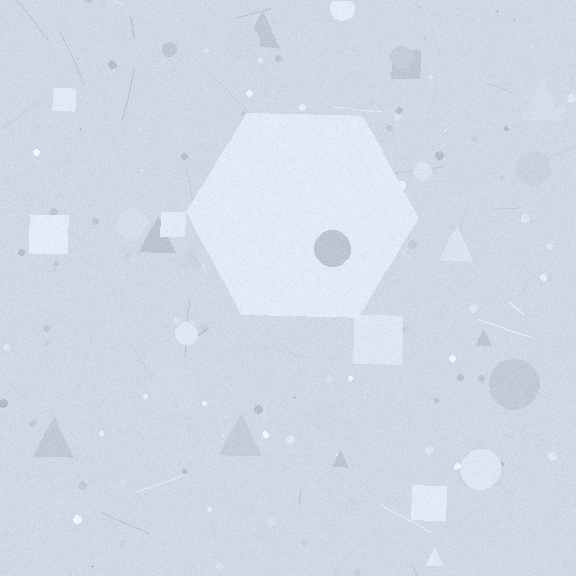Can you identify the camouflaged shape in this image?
The camouflaged shape is a hexagon.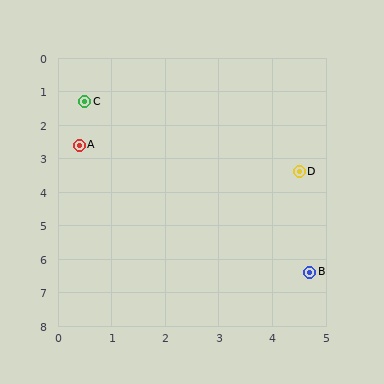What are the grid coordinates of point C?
Point C is at approximately (0.5, 1.3).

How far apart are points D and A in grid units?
Points D and A are about 4.2 grid units apart.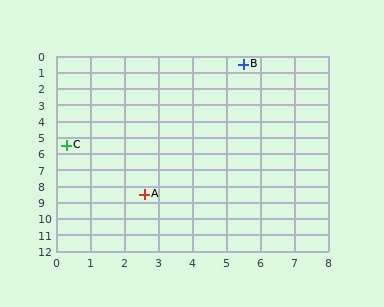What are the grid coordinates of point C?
Point C is at approximately (0.3, 5.5).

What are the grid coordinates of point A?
Point A is at approximately (2.6, 8.5).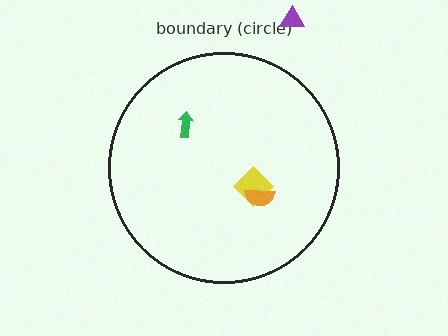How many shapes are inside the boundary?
3 inside, 1 outside.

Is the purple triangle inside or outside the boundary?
Outside.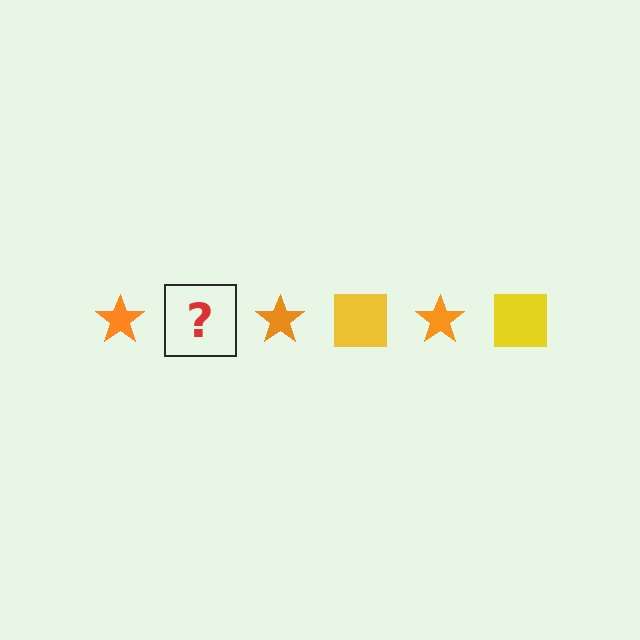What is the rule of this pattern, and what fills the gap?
The rule is that the pattern alternates between orange star and yellow square. The gap should be filled with a yellow square.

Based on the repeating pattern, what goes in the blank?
The blank should be a yellow square.